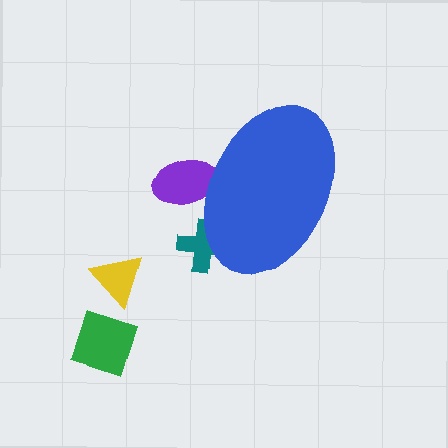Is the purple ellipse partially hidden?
Yes, the purple ellipse is partially hidden behind the blue ellipse.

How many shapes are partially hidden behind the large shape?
2 shapes are partially hidden.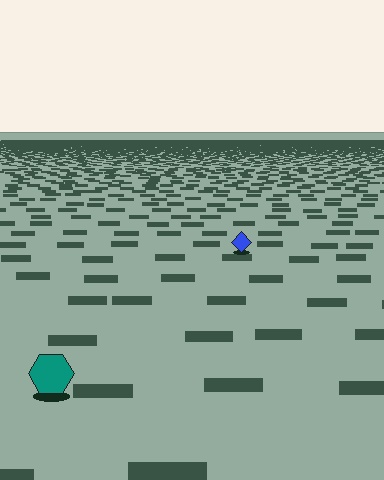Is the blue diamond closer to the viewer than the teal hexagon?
No. The teal hexagon is closer — you can tell from the texture gradient: the ground texture is coarser near it.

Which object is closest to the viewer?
The teal hexagon is closest. The texture marks near it are larger and more spread out.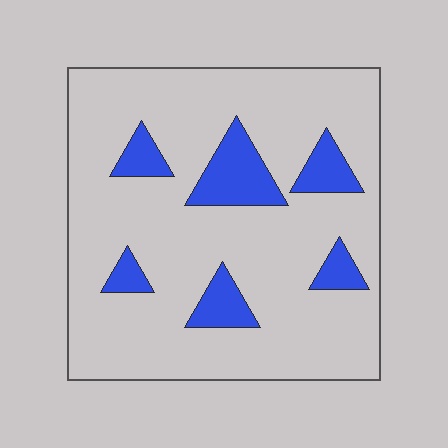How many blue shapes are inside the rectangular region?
6.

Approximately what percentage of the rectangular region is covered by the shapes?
Approximately 15%.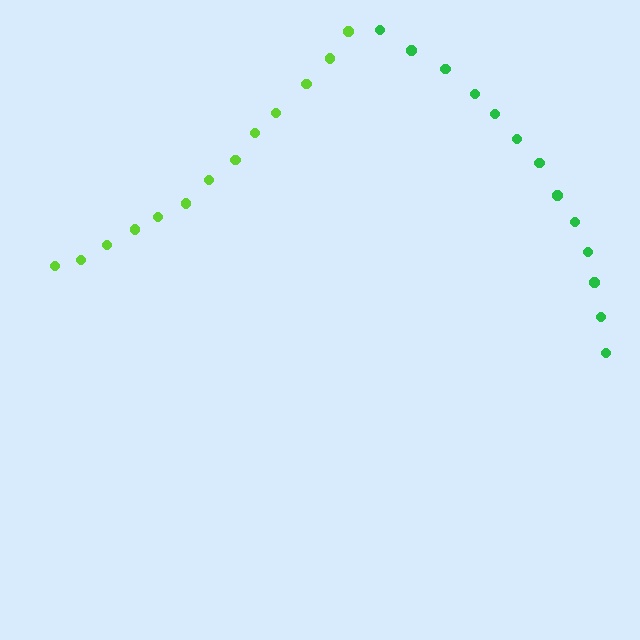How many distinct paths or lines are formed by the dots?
There are 2 distinct paths.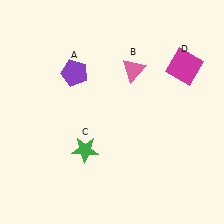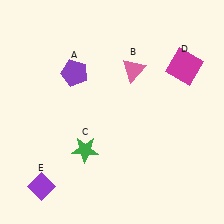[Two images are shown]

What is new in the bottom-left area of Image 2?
A purple diamond (E) was added in the bottom-left area of Image 2.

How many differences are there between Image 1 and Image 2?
There is 1 difference between the two images.